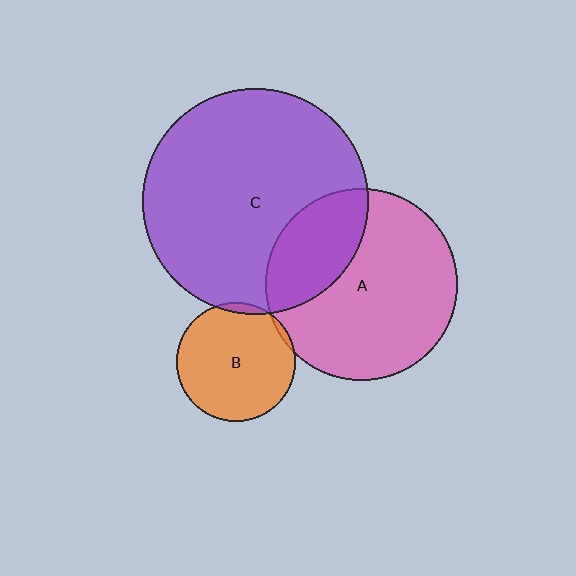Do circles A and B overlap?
Yes.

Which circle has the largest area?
Circle C (purple).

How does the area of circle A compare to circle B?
Approximately 2.6 times.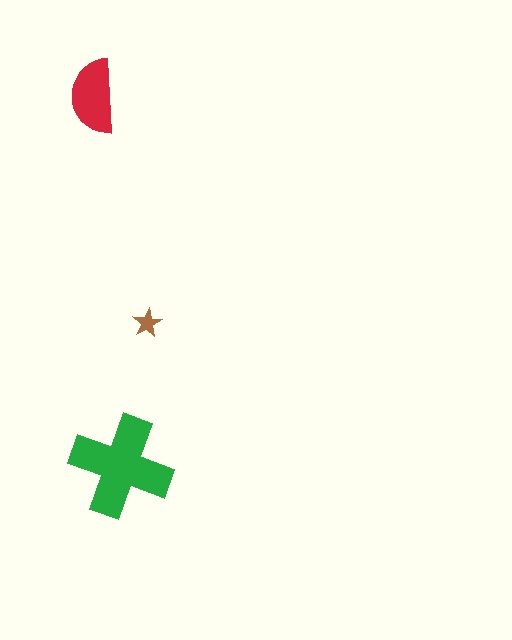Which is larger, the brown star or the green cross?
The green cross.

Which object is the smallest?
The brown star.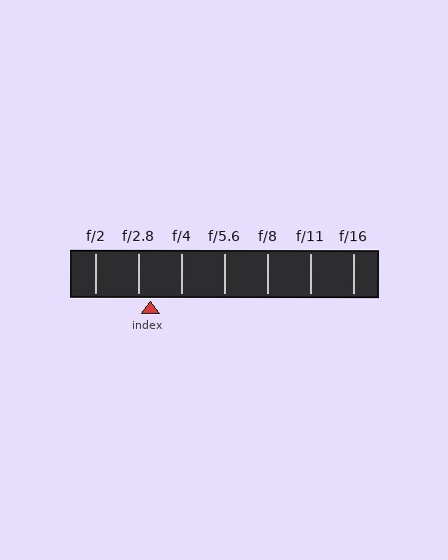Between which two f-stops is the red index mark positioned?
The index mark is between f/2.8 and f/4.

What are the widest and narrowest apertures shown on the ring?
The widest aperture shown is f/2 and the narrowest is f/16.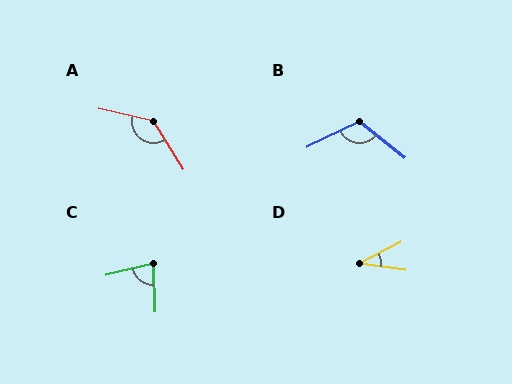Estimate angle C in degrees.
Approximately 77 degrees.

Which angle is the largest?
A, at approximately 135 degrees.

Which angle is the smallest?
D, at approximately 35 degrees.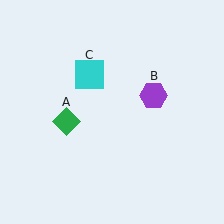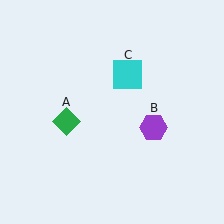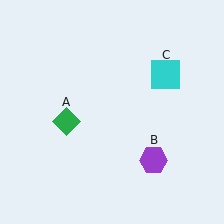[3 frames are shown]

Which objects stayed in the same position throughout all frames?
Green diamond (object A) remained stationary.